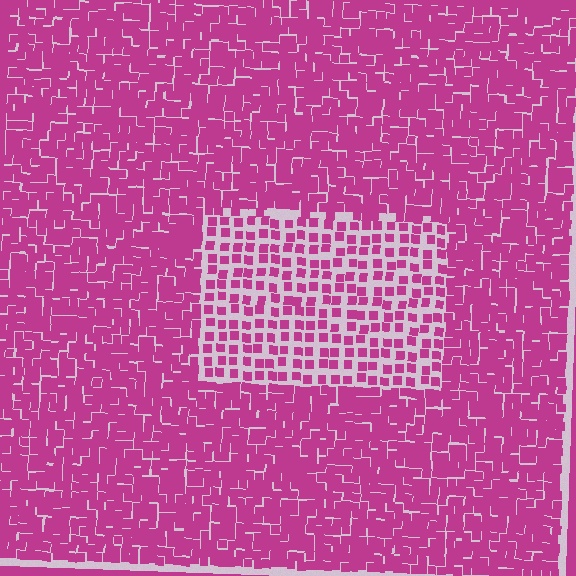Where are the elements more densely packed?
The elements are more densely packed outside the rectangle boundary.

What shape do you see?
I see a rectangle.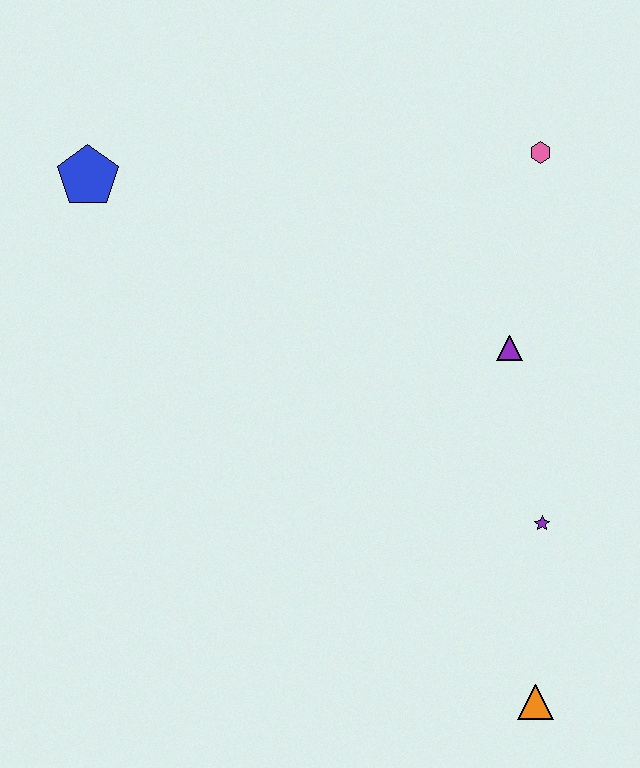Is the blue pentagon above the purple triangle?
Yes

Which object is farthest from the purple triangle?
The blue pentagon is farthest from the purple triangle.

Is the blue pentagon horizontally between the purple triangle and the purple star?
No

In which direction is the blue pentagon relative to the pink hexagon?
The blue pentagon is to the left of the pink hexagon.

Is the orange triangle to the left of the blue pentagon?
No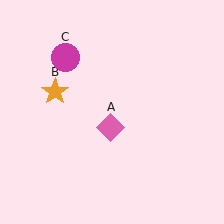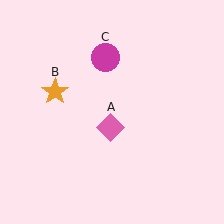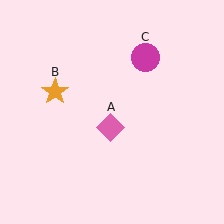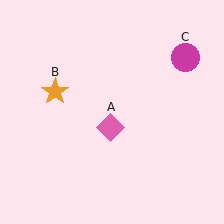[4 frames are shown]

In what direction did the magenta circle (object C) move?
The magenta circle (object C) moved right.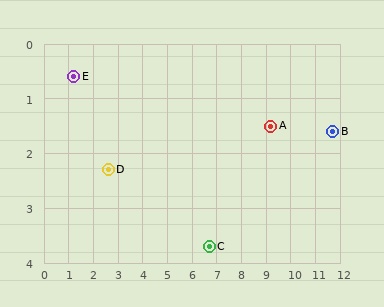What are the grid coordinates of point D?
Point D is at approximately (2.6, 2.3).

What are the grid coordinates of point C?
Point C is at approximately (6.7, 3.7).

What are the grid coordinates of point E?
Point E is at approximately (1.2, 0.6).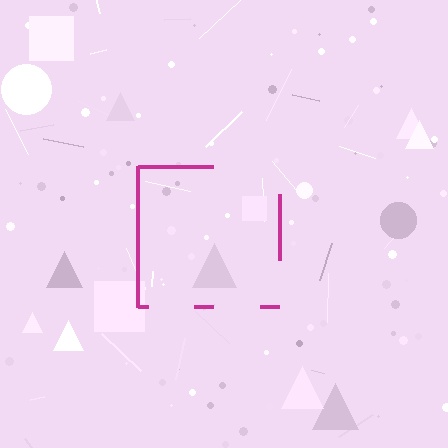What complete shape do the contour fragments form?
The contour fragments form a square.